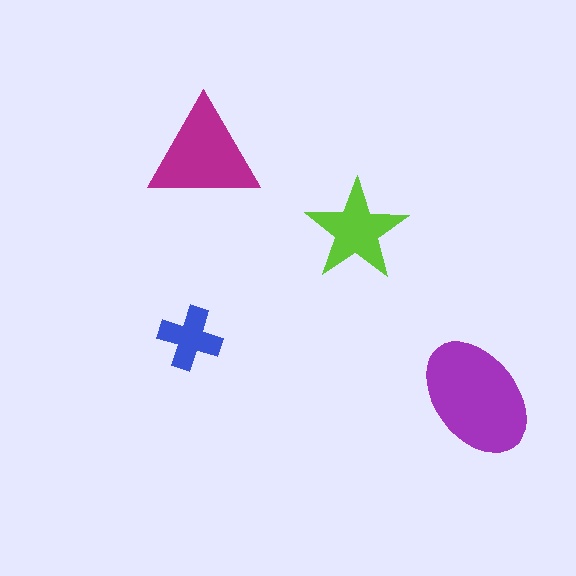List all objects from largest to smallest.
The purple ellipse, the magenta triangle, the lime star, the blue cross.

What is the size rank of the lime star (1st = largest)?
3rd.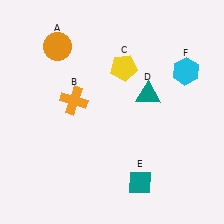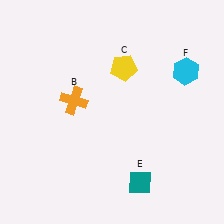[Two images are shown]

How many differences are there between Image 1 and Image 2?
There are 2 differences between the two images.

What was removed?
The teal triangle (D), the orange circle (A) were removed in Image 2.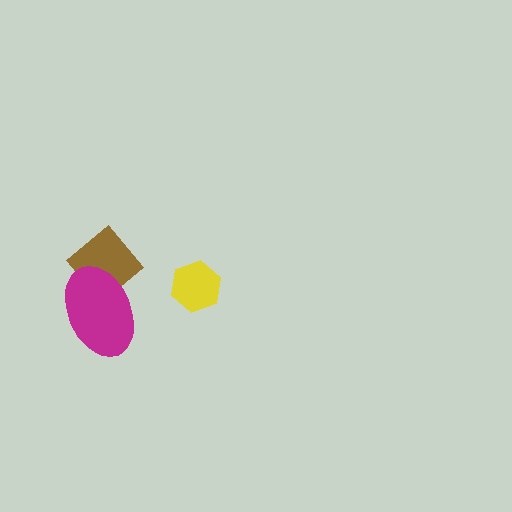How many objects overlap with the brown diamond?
1 object overlaps with the brown diamond.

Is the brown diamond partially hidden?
Yes, it is partially covered by another shape.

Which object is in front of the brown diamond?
The magenta ellipse is in front of the brown diamond.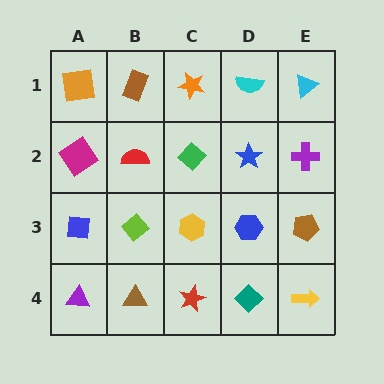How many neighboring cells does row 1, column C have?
3.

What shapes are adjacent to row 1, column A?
A magenta diamond (row 2, column A), a brown rectangle (row 1, column B).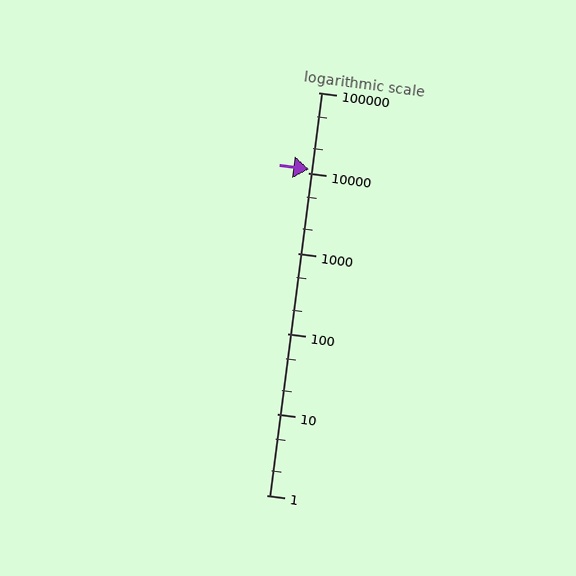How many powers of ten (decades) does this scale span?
The scale spans 5 decades, from 1 to 100000.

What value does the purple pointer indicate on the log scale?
The pointer indicates approximately 11000.